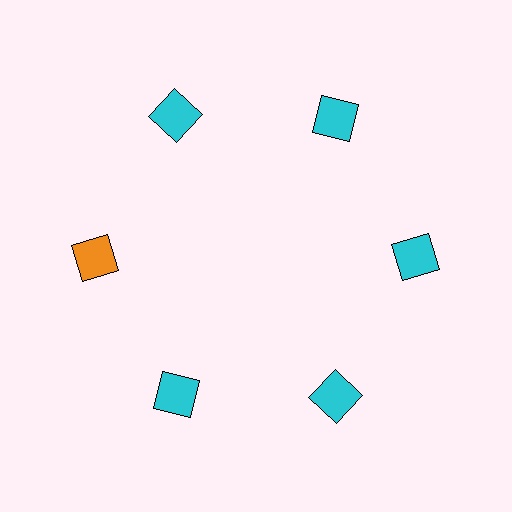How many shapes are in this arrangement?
There are 6 shapes arranged in a ring pattern.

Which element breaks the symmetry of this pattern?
The orange square at roughly the 9 o'clock position breaks the symmetry. All other shapes are cyan squares.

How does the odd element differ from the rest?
It has a different color: orange instead of cyan.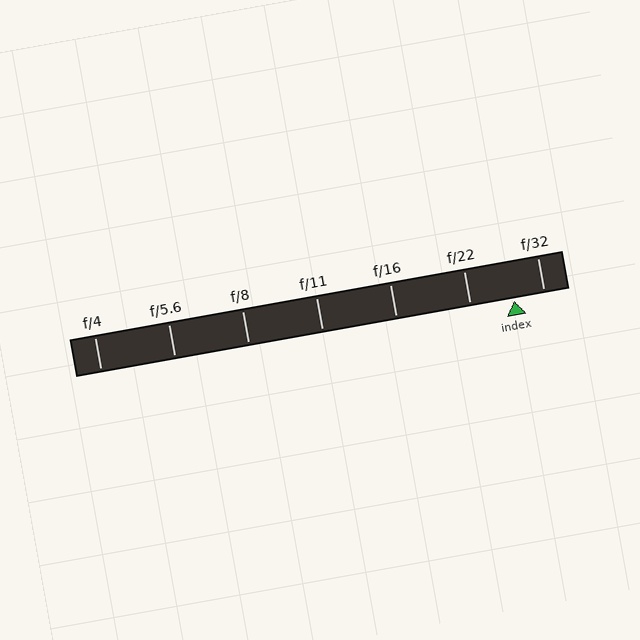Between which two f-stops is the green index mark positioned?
The index mark is between f/22 and f/32.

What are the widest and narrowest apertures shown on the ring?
The widest aperture shown is f/4 and the narrowest is f/32.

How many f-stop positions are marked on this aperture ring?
There are 7 f-stop positions marked.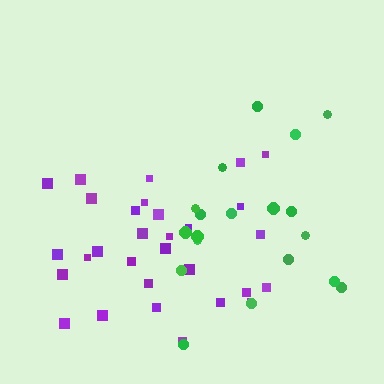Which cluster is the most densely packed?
Purple.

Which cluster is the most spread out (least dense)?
Green.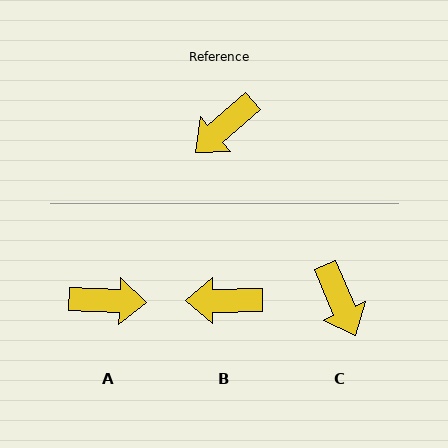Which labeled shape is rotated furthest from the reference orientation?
A, about 136 degrees away.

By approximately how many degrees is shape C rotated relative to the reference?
Approximately 72 degrees counter-clockwise.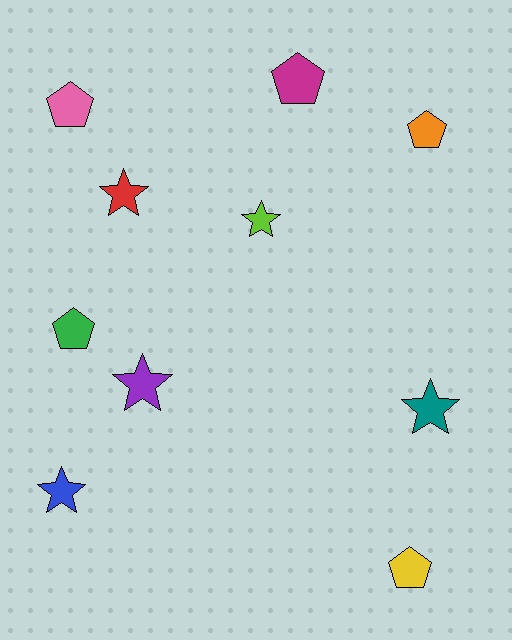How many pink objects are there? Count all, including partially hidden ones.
There is 1 pink object.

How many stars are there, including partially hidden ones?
There are 5 stars.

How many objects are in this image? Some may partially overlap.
There are 10 objects.